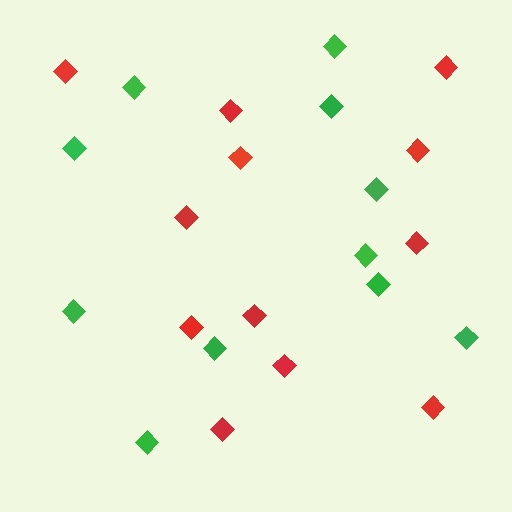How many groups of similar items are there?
There are 2 groups: one group of green diamonds (11) and one group of red diamonds (12).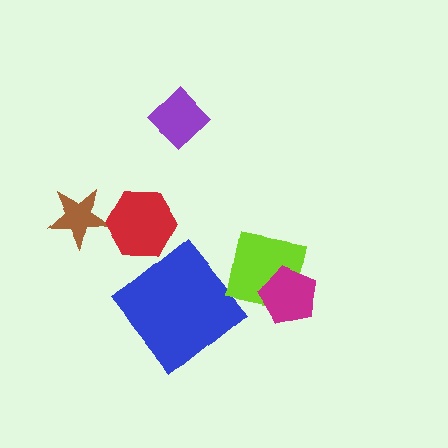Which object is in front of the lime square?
The magenta pentagon is in front of the lime square.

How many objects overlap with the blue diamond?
0 objects overlap with the blue diamond.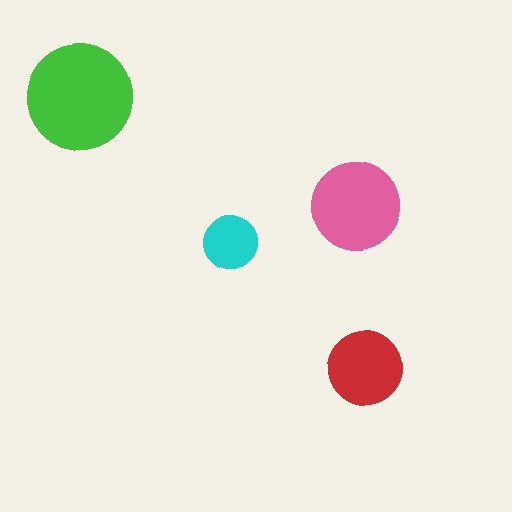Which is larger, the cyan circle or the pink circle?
The pink one.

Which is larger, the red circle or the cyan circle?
The red one.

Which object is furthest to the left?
The green circle is leftmost.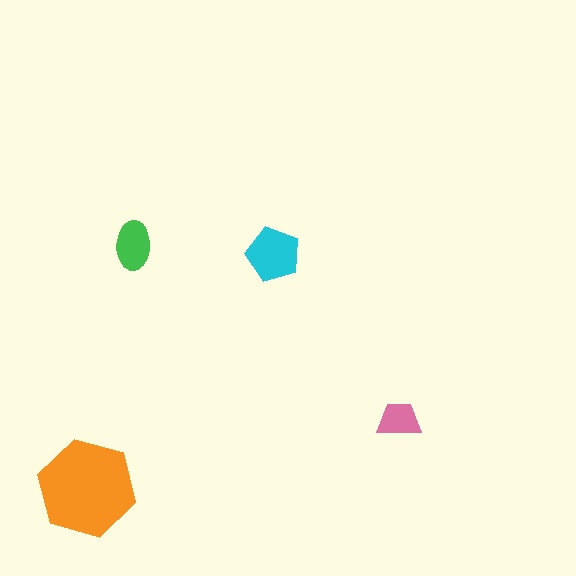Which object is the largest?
The orange hexagon.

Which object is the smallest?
The pink trapezoid.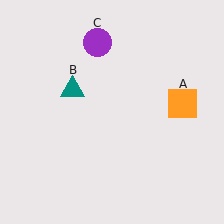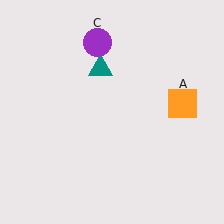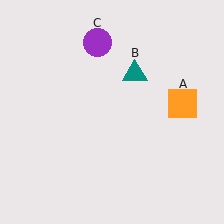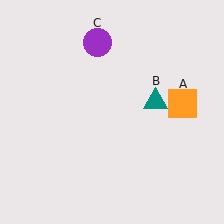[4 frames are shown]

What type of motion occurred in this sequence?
The teal triangle (object B) rotated clockwise around the center of the scene.